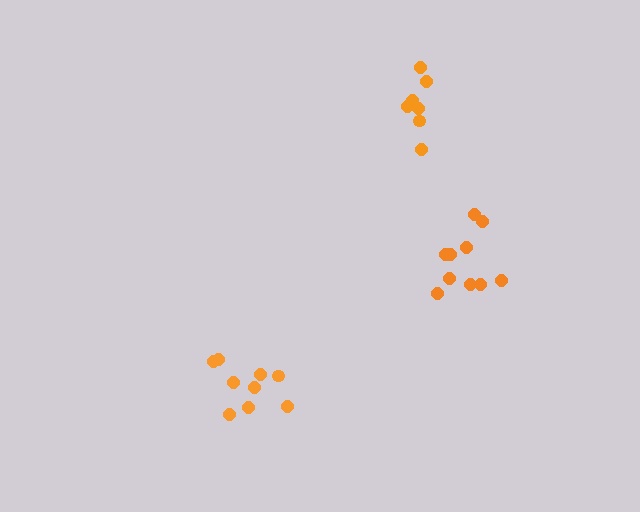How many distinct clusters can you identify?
There are 3 distinct clusters.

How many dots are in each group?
Group 1: 9 dots, Group 2: 7 dots, Group 3: 10 dots (26 total).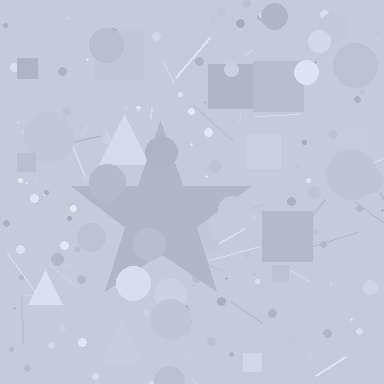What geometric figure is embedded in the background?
A star is embedded in the background.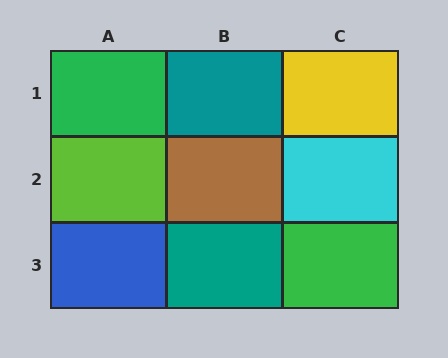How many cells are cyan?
1 cell is cyan.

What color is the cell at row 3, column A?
Blue.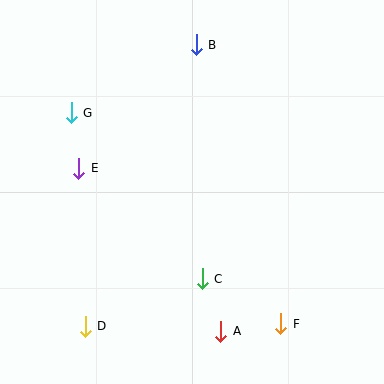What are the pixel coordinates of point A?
Point A is at (221, 331).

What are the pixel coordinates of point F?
Point F is at (281, 324).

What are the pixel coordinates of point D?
Point D is at (85, 326).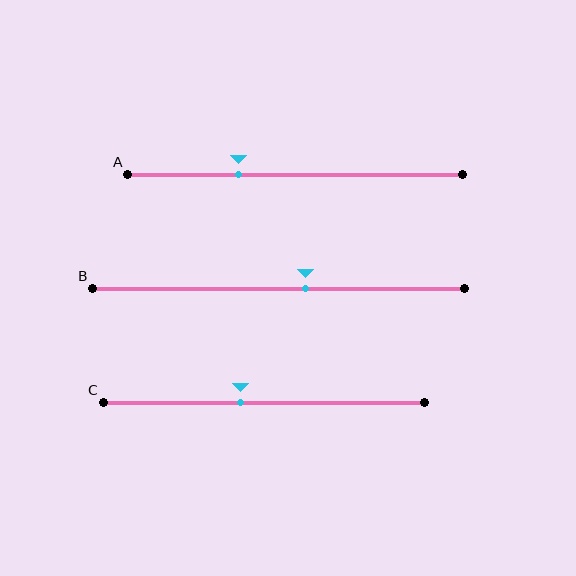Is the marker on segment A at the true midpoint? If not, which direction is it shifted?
No, the marker on segment A is shifted to the left by about 17% of the segment length.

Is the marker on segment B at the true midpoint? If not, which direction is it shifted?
No, the marker on segment B is shifted to the right by about 7% of the segment length.